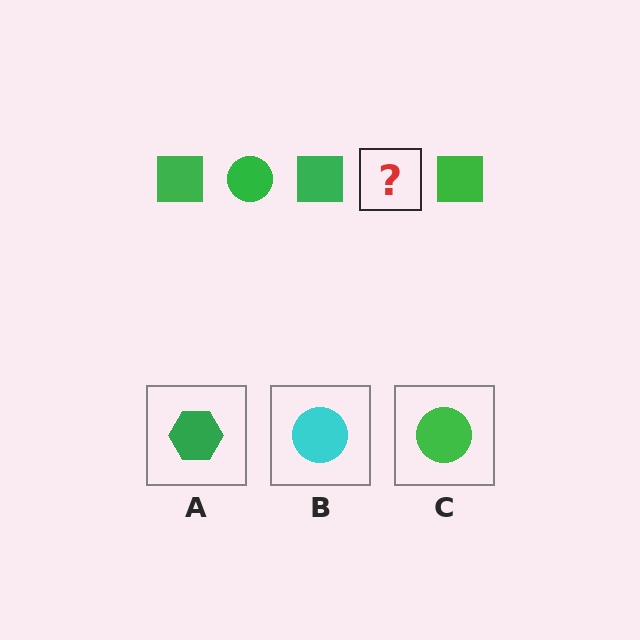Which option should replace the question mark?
Option C.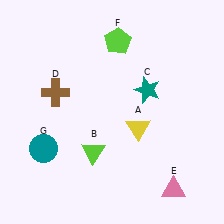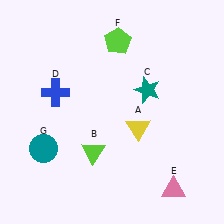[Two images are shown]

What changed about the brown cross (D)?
In Image 1, D is brown. In Image 2, it changed to blue.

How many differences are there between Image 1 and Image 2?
There is 1 difference between the two images.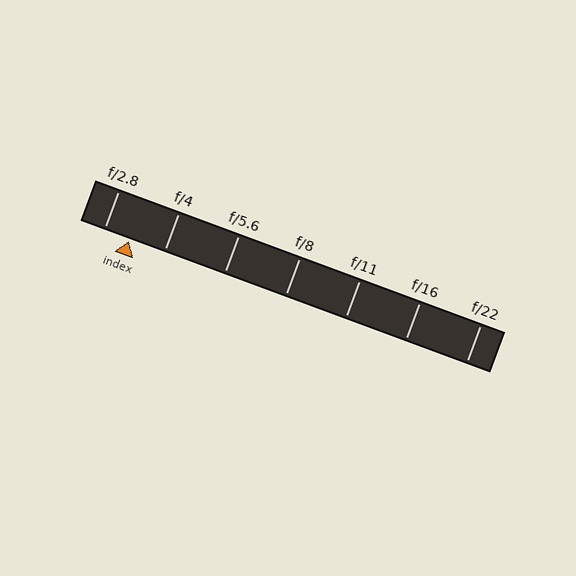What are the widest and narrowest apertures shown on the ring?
The widest aperture shown is f/2.8 and the narrowest is f/22.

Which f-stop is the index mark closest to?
The index mark is closest to f/2.8.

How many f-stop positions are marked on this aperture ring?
There are 7 f-stop positions marked.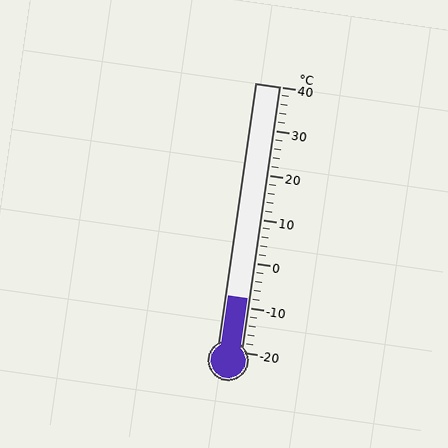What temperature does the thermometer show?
The thermometer shows approximately -8°C.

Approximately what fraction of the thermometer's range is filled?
The thermometer is filled to approximately 20% of its range.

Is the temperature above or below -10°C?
The temperature is above -10°C.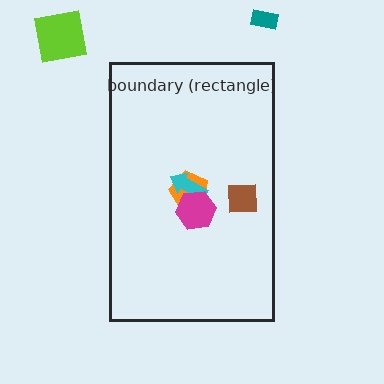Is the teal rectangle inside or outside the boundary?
Outside.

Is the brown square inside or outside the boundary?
Inside.